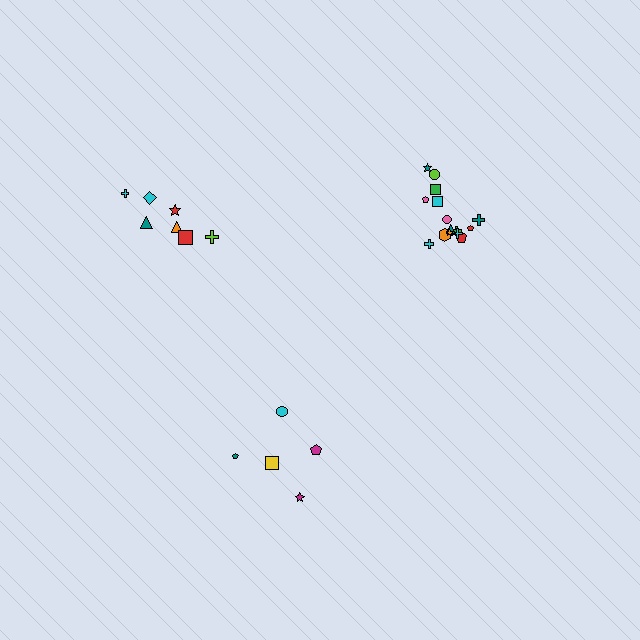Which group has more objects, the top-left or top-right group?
The top-right group.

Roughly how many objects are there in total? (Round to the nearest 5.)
Roughly 25 objects in total.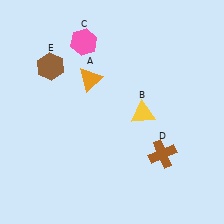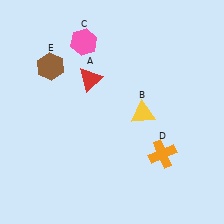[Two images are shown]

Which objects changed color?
A changed from orange to red. D changed from brown to orange.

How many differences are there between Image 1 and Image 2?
There are 2 differences between the two images.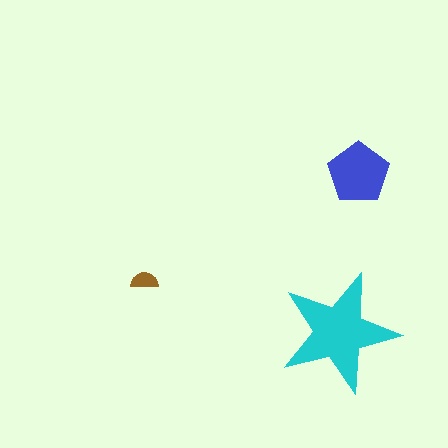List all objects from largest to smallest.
The cyan star, the blue pentagon, the brown semicircle.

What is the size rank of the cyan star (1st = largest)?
1st.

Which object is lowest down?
The cyan star is bottommost.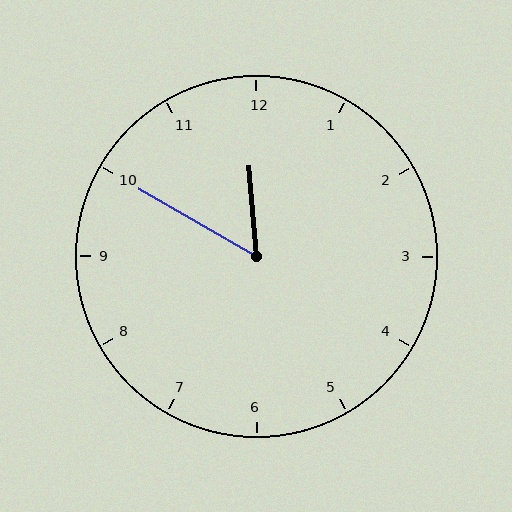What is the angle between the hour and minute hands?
Approximately 55 degrees.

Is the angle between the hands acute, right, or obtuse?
It is acute.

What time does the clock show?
11:50.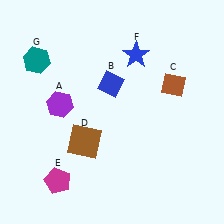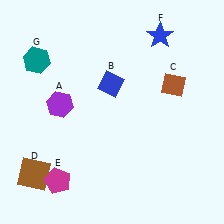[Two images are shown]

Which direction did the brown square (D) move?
The brown square (D) moved left.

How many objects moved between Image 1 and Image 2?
2 objects moved between the two images.